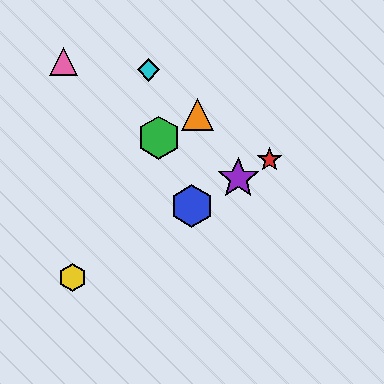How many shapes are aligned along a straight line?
4 shapes (the red star, the blue hexagon, the yellow hexagon, the purple star) are aligned along a straight line.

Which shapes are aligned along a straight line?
The red star, the blue hexagon, the yellow hexagon, the purple star are aligned along a straight line.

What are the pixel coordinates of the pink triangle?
The pink triangle is at (64, 61).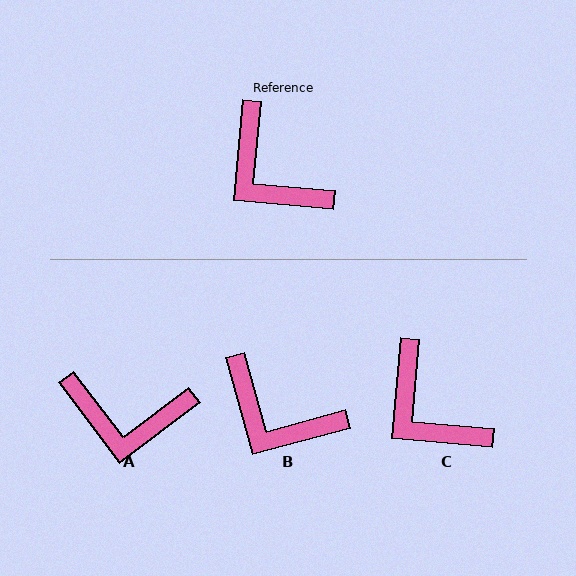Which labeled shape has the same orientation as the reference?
C.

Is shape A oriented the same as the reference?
No, it is off by about 42 degrees.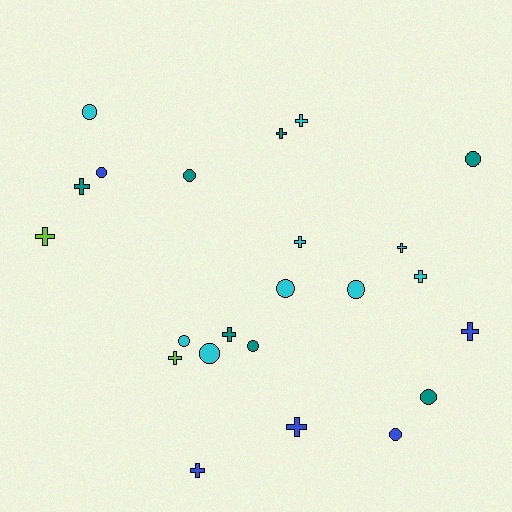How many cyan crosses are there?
There are 4 cyan crosses.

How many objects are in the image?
There are 23 objects.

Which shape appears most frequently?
Cross, with 12 objects.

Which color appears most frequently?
Cyan, with 9 objects.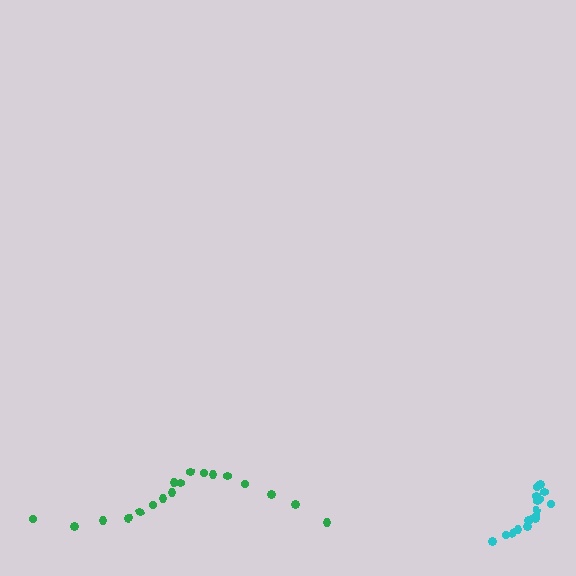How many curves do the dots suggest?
There are 2 distinct paths.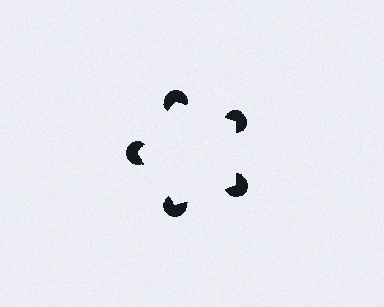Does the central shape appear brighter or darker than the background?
It typically appears slightly brighter than the background, even though no actual brightness change is drawn.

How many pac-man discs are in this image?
There are 5 — one at each vertex of the illusory pentagon.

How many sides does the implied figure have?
5 sides.